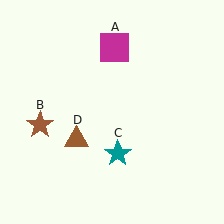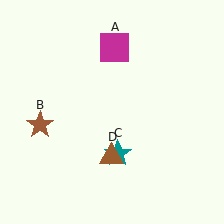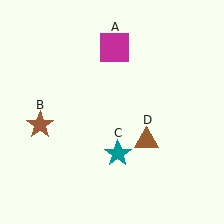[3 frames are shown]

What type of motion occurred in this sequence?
The brown triangle (object D) rotated counterclockwise around the center of the scene.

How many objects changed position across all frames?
1 object changed position: brown triangle (object D).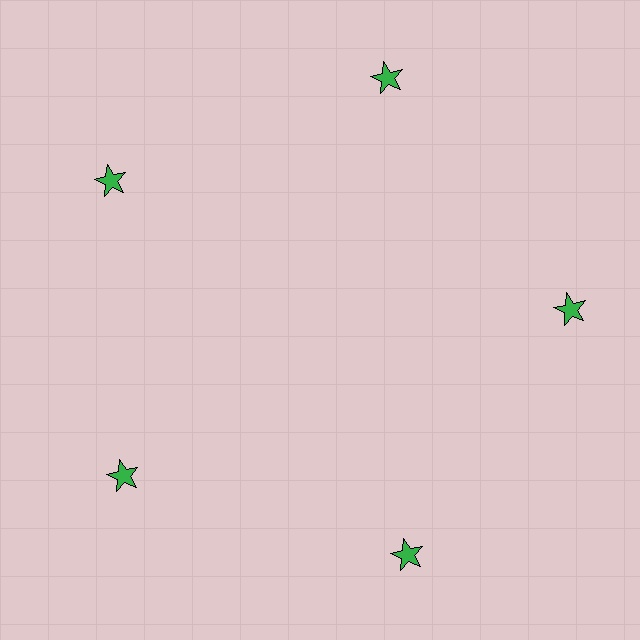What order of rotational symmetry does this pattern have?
This pattern has 5-fold rotational symmetry.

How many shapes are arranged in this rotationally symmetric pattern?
There are 5 shapes, arranged in 5 groups of 1.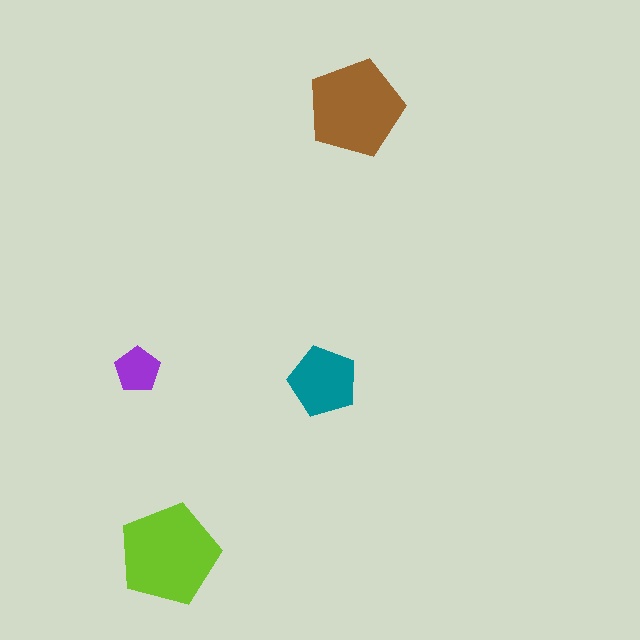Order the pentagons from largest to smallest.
the lime one, the brown one, the teal one, the purple one.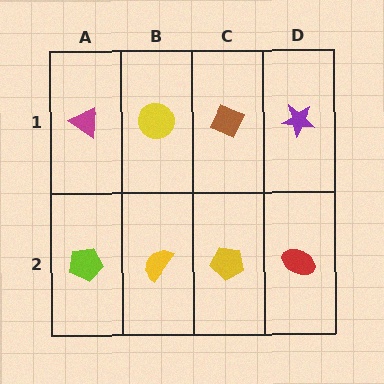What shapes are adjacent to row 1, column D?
A red ellipse (row 2, column D), a brown diamond (row 1, column C).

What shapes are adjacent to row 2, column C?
A brown diamond (row 1, column C), a yellow semicircle (row 2, column B), a red ellipse (row 2, column D).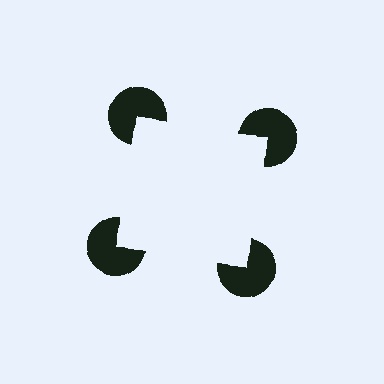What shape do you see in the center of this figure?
An illusory square — its edges are inferred from the aligned wedge cuts in the pac-man discs, not physically drawn.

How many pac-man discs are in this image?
There are 4 — one at each vertex of the illusory square.